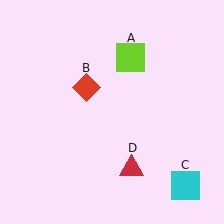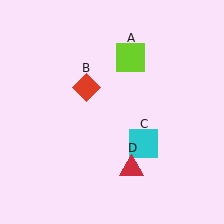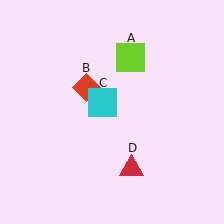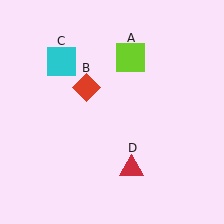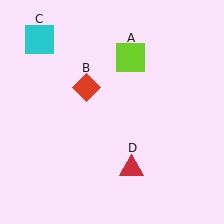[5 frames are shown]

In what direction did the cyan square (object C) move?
The cyan square (object C) moved up and to the left.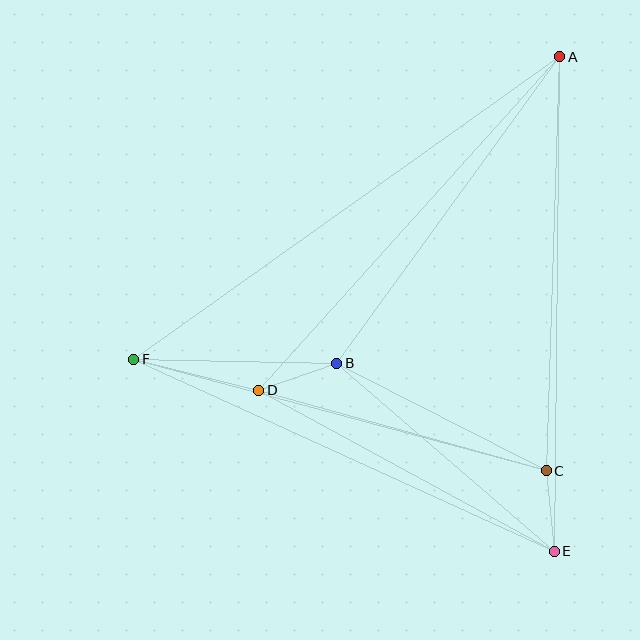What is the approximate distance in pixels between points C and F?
The distance between C and F is approximately 427 pixels.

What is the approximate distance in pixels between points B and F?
The distance between B and F is approximately 203 pixels.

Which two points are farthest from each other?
Points A and F are farthest from each other.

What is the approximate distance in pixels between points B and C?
The distance between B and C is approximately 235 pixels.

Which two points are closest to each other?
Points C and E are closest to each other.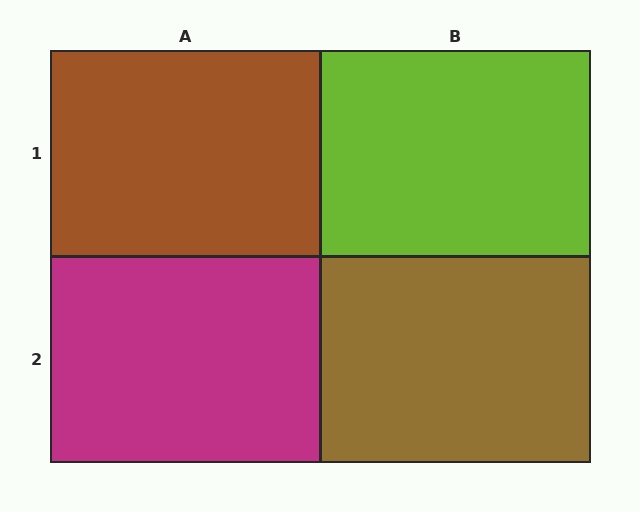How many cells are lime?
1 cell is lime.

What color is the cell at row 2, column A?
Magenta.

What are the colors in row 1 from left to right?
Brown, lime.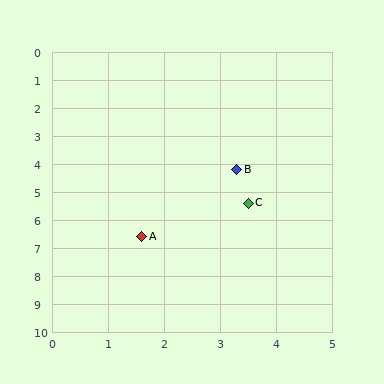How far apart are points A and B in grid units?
Points A and B are about 2.9 grid units apart.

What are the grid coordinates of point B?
Point B is at approximately (3.3, 4.2).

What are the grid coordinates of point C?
Point C is at approximately (3.5, 5.4).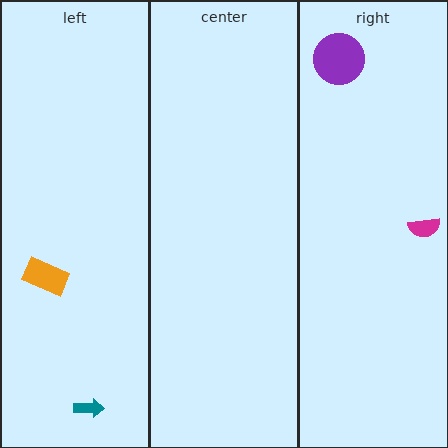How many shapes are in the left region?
2.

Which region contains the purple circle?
The right region.